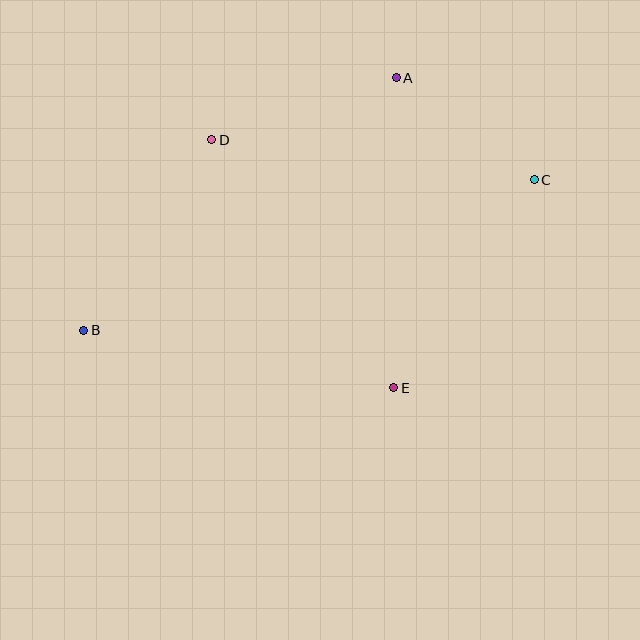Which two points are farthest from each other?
Points B and C are farthest from each other.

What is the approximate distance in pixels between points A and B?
The distance between A and B is approximately 402 pixels.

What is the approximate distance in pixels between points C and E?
The distance between C and E is approximately 251 pixels.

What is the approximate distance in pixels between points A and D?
The distance between A and D is approximately 195 pixels.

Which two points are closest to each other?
Points A and C are closest to each other.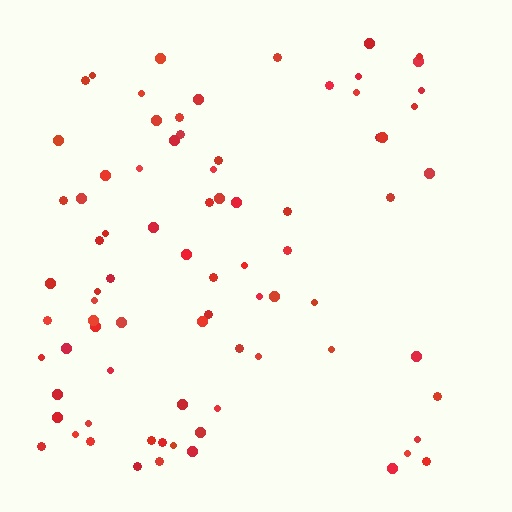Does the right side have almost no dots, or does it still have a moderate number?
Still a moderate number, just noticeably fewer than the left.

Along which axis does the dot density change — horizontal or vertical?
Horizontal.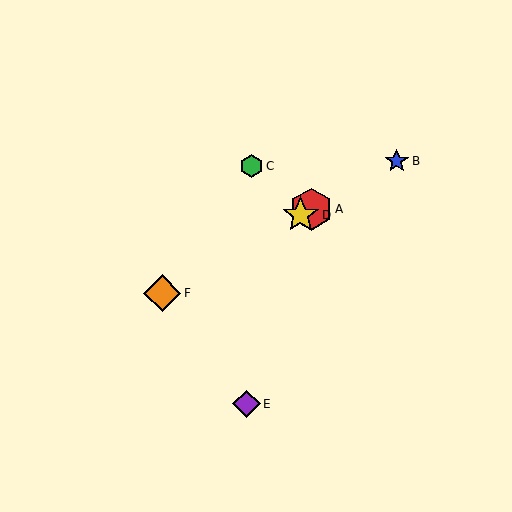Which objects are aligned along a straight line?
Objects A, B, D, F are aligned along a straight line.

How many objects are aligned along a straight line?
4 objects (A, B, D, F) are aligned along a straight line.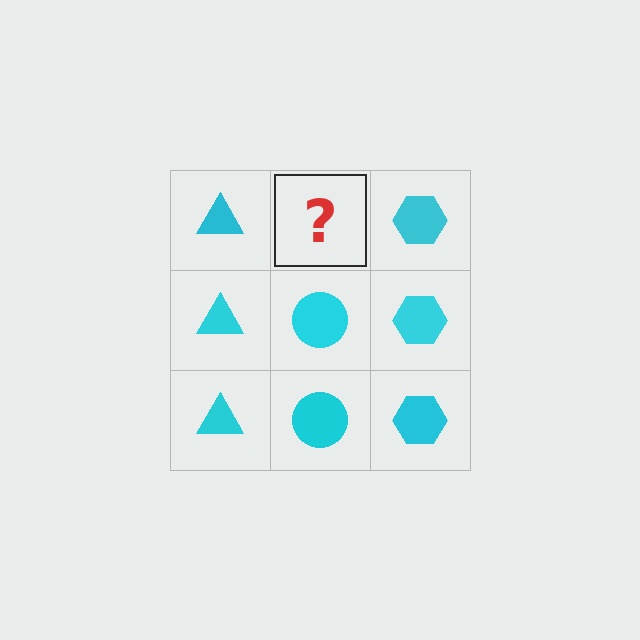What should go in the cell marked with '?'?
The missing cell should contain a cyan circle.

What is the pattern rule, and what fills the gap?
The rule is that each column has a consistent shape. The gap should be filled with a cyan circle.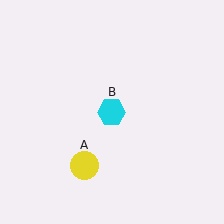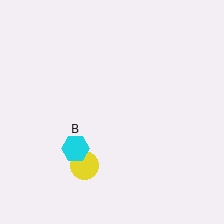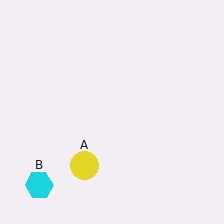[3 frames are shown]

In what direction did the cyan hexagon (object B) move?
The cyan hexagon (object B) moved down and to the left.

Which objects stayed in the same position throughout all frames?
Yellow circle (object A) remained stationary.